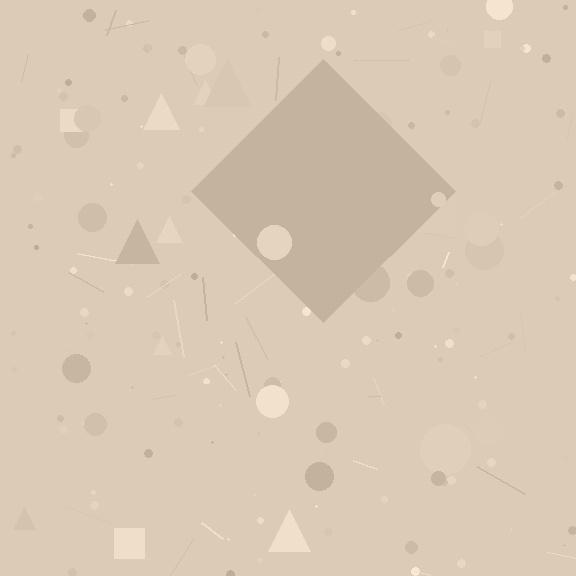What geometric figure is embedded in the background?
A diamond is embedded in the background.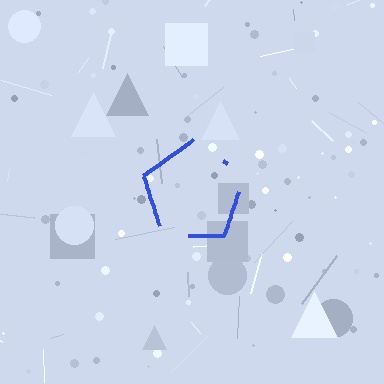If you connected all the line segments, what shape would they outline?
They would outline a pentagon.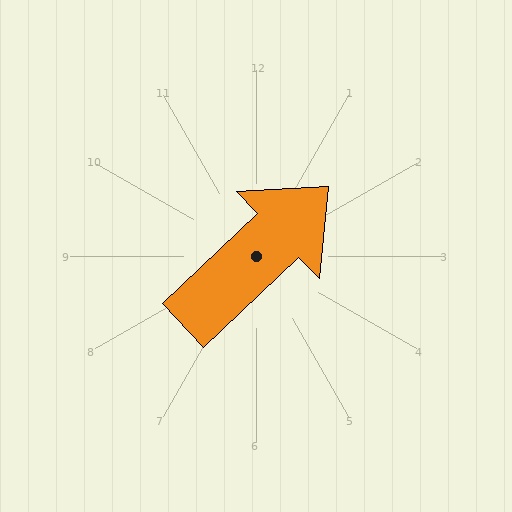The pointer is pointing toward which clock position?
Roughly 2 o'clock.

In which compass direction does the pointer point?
Northeast.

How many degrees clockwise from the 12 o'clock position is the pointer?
Approximately 46 degrees.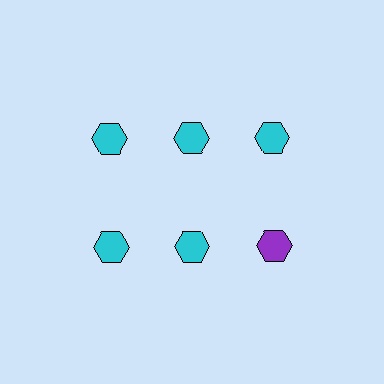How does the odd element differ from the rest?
It has a different color: purple instead of cyan.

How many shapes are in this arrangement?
There are 6 shapes arranged in a grid pattern.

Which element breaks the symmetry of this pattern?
The purple hexagon in the second row, center column breaks the symmetry. All other shapes are cyan hexagons.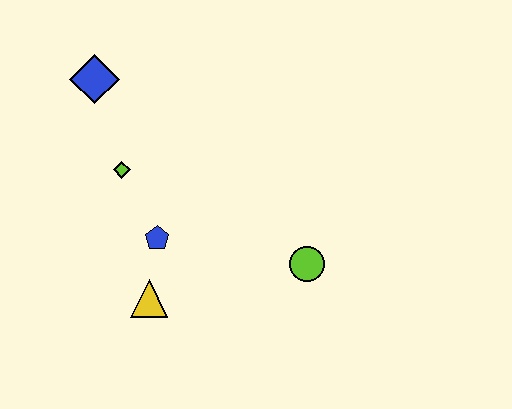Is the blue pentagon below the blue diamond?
Yes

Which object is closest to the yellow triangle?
The blue pentagon is closest to the yellow triangle.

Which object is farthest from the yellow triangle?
The blue diamond is farthest from the yellow triangle.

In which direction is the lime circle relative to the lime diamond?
The lime circle is to the right of the lime diamond.